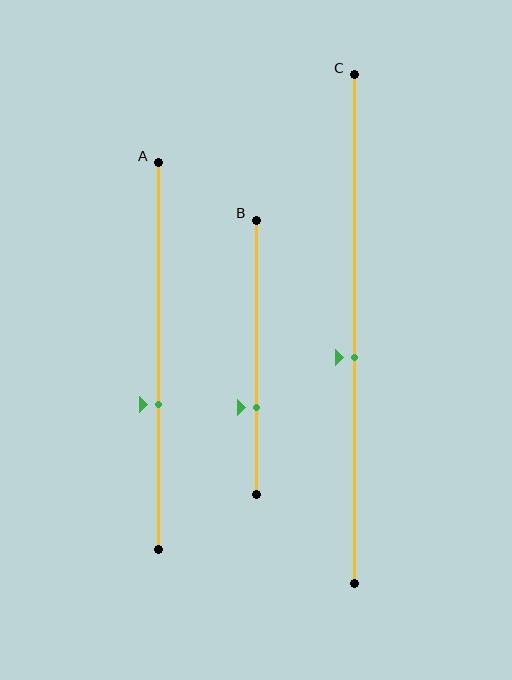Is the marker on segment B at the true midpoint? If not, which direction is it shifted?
No, the marker on segment B is shifted downward by about 18% of the segment length.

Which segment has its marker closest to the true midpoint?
Segment C has its marker closest to the true midpoint.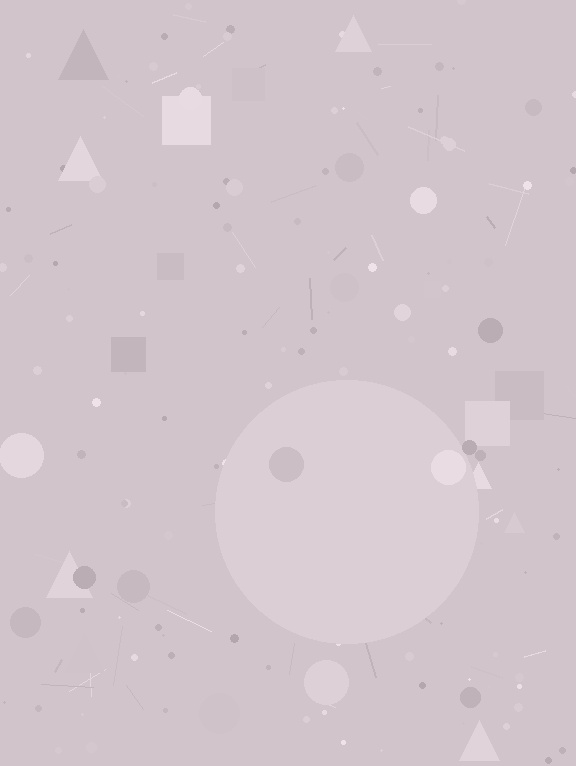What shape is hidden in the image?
A circle is hidden in the image.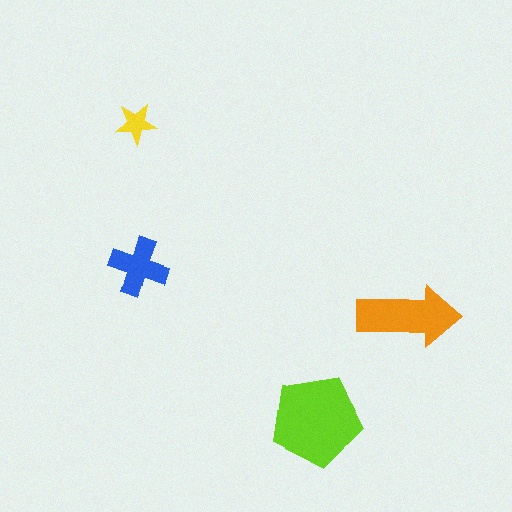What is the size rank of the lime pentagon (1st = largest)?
1st.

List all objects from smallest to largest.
The yellow star, the blue cross, the orange arrow, the lime pentagon.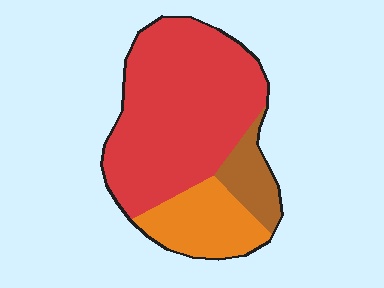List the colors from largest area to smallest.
From largest to smallest: red, orange, brown.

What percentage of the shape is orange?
Orange covers around 20% of the shape.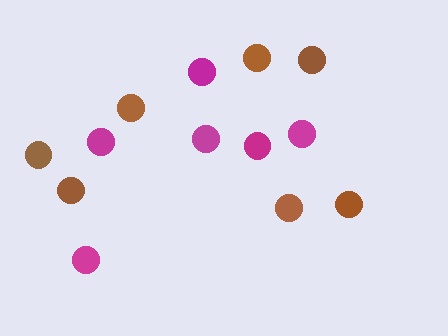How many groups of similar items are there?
There are 2 groups: one group of magenta circles (6) and one group of brown circles (7).